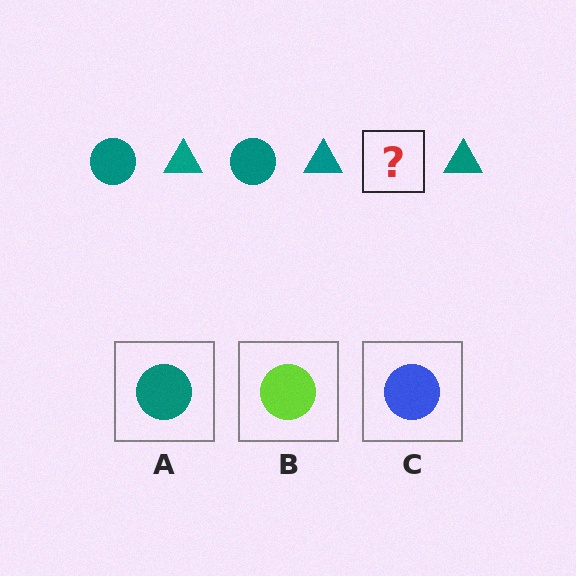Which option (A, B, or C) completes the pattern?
A.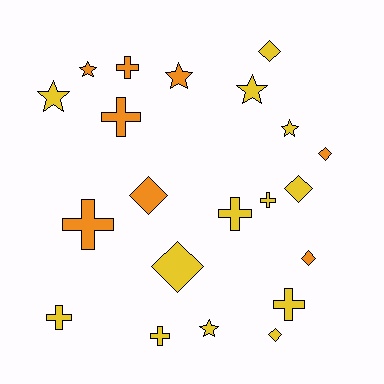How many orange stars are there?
There are 2 orange stars.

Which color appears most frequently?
Yellow, with 13 objects.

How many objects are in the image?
There are 21 objects.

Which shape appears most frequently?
Cross, with 8 objects.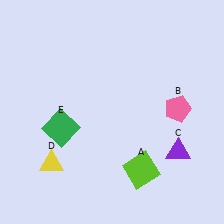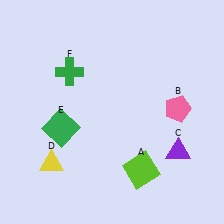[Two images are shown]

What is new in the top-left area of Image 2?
A green cross (F) was added in the top-left area of Image 2.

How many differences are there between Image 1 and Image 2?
There is 1 difference between the two images.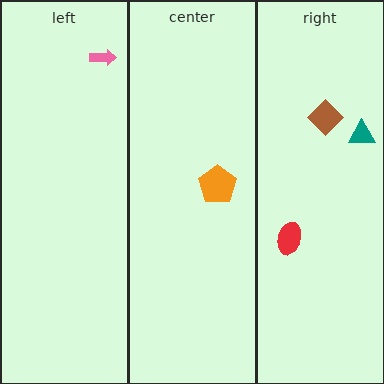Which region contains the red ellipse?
The right region.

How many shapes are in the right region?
3.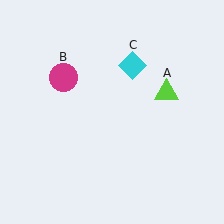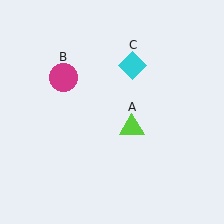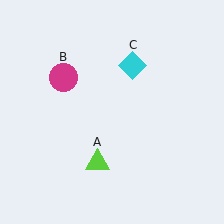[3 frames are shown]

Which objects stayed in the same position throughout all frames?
Magenta circle (object B) and cyan diamond (object C) remained stationary.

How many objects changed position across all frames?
1 object changed position: lime triangle (object A).